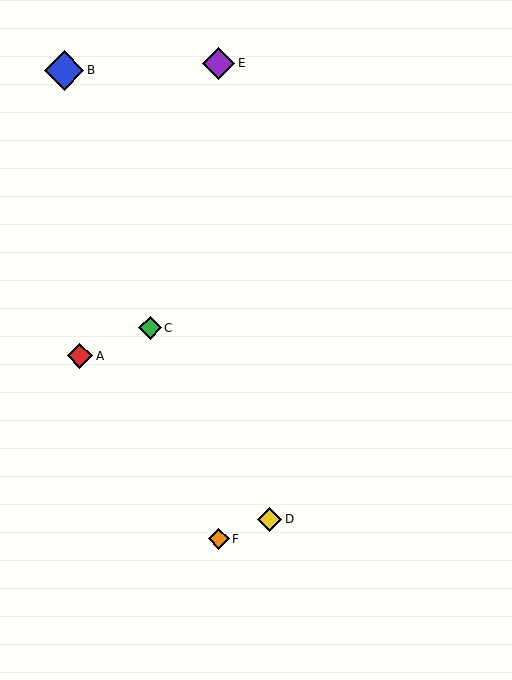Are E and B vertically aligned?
No, E is at x≈219 and B is at x≈64.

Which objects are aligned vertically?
Objects E, F are aligned vertically.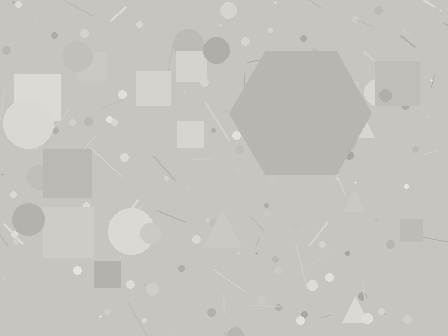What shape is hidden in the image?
A hexagon is hidden in the image.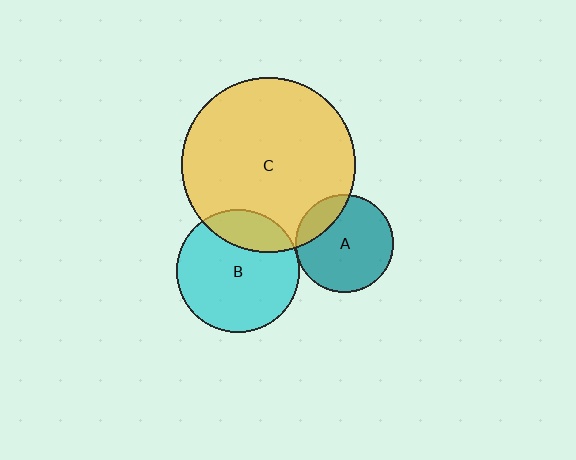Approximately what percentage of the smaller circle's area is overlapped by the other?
Approximately 20%.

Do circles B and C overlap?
Yes.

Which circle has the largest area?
Circle C (yellow).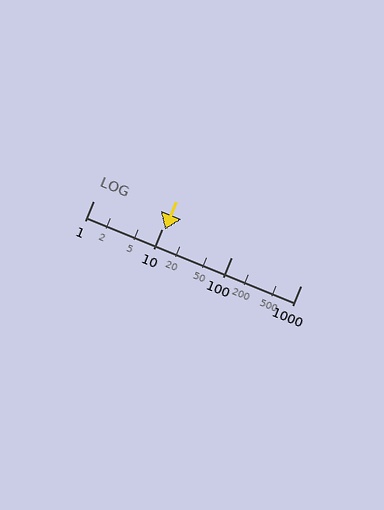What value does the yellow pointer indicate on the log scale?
The pointer indicates approximately 11.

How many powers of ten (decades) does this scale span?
The scale spans 3 decades, from 1 to 1000.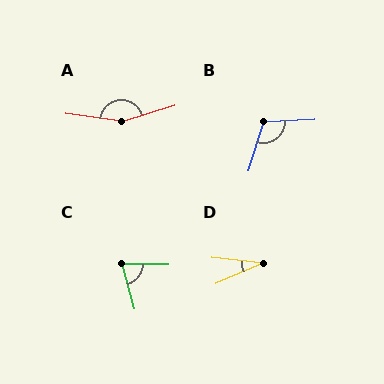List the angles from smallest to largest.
D (29°), C (74°), B (110°), A (156°).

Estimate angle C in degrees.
Approximately 74 degrees.